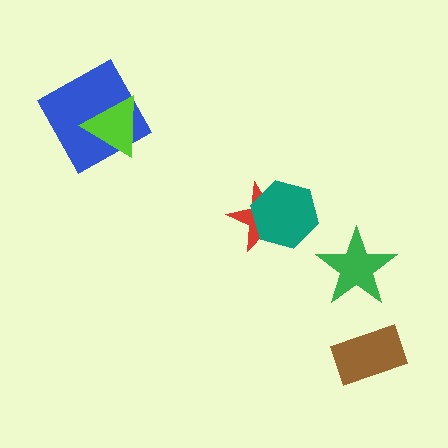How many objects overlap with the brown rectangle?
0 objects overlap with the brown rectangle.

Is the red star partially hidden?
Yes, it is partially covered by another shape.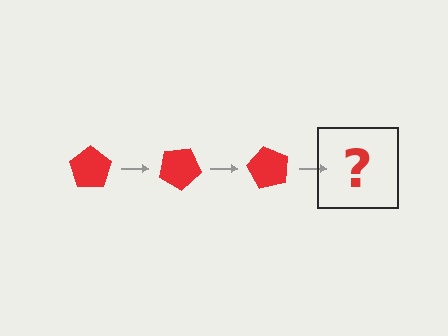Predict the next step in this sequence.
The next step is a red pentagon rotated 90 degrees.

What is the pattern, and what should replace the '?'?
The pattern is that the pentagon rotates 30 degrees each step. The '?' should be a red pentagon rotated 90 degrees.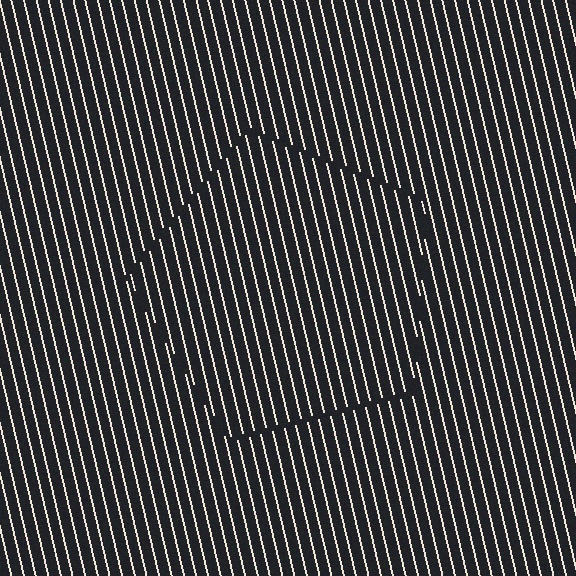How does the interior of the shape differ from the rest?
The interior of the shape contains the same grating, shifted by half a period — the contour is defined by the phase discontinuity where line-ends from the inner and outer gratings abut.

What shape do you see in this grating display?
An illusory pentagon. The interior of the shape contains the same grating, shifted by half a period — the contour is defined by the phase discontinuity where line-ends from the inner and outer gratings abut.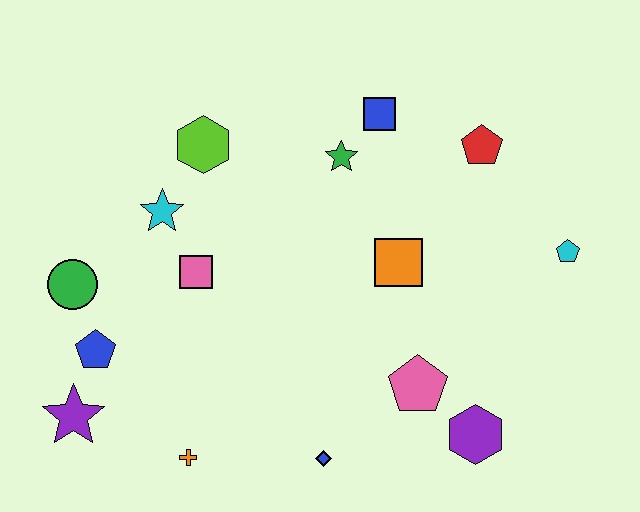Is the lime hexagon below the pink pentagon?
No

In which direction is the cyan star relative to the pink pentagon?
The cyan star is to the left of the pink pentagon.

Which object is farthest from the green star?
The purple star is farthest from the green star.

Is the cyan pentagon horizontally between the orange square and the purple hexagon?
No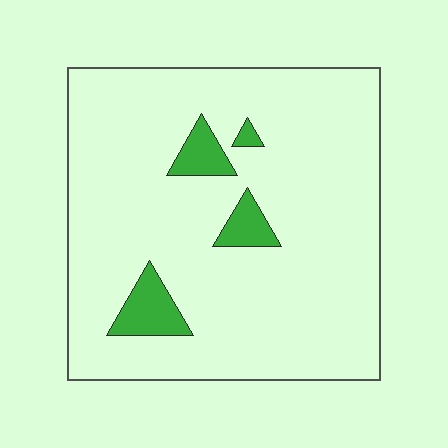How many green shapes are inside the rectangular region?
4.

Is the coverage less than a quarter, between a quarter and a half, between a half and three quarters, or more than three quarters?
Less than a quarter.